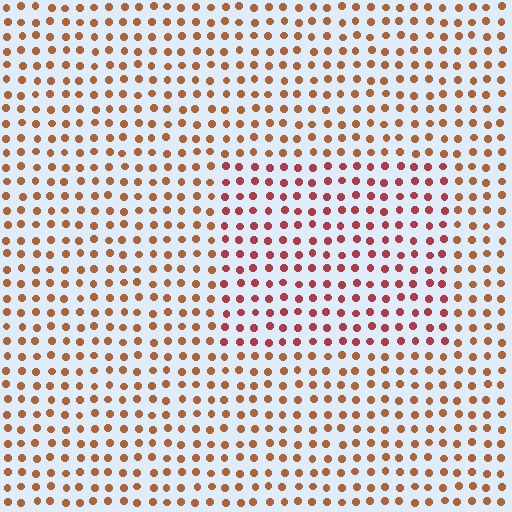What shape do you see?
I see a rectangle.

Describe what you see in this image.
The image is filled with small brown elements in a uniform arrangement. A rectangle-shaped region is visible where the elements are tinted to a slightly different hue, forming a subtle color boundary.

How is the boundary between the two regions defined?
The boundary is defined purely by a slight shift in hue (about 30 degrees). Spacing, size, and orientation are identical on both sides.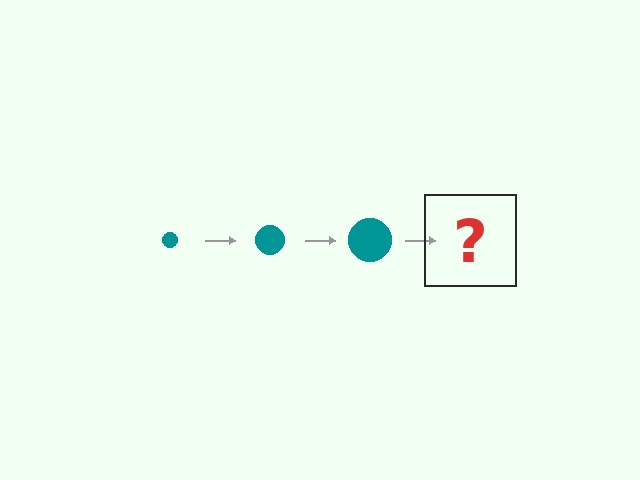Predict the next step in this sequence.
The next step is a teal circle, larger than the previous one.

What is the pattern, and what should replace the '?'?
The pattern is that the circle gets progressively larger each step. The '?' should be a teal circle, larger than the previous one.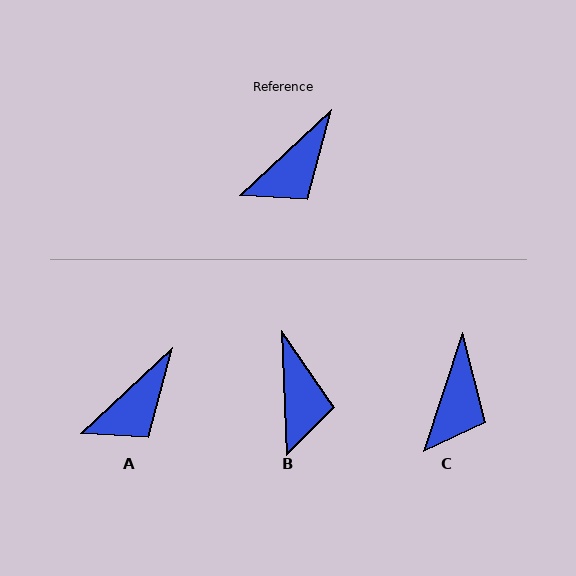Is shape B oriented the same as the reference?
No, it is off by about 49 degrees.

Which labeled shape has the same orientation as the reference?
A.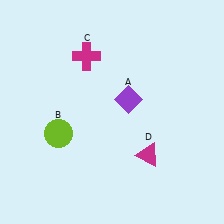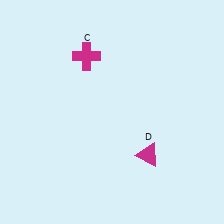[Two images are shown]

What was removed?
The purple diamond (A), the lime circle (B) were removed in Image 2.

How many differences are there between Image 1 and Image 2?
There are 2 differences between the two images.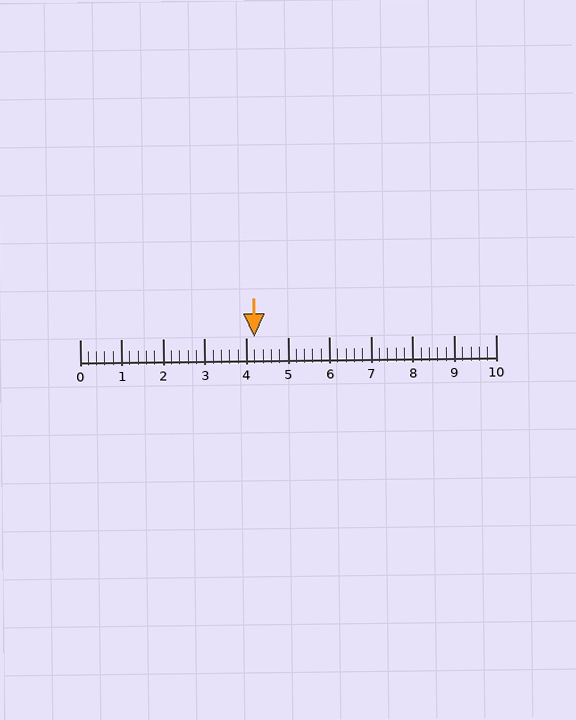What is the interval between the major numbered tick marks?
The major tick marks are spaced 1 units apart.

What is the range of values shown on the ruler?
The ruler shows values from 0 to 10.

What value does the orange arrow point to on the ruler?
The orange arrow points to approximately 4.2.